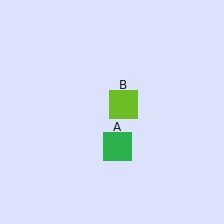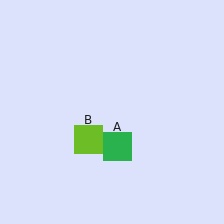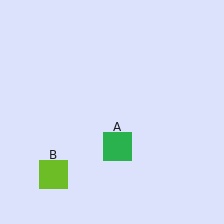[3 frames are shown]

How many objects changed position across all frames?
1 object changed position: lime square (object B).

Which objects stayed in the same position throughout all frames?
Green square (object A) remained stationary.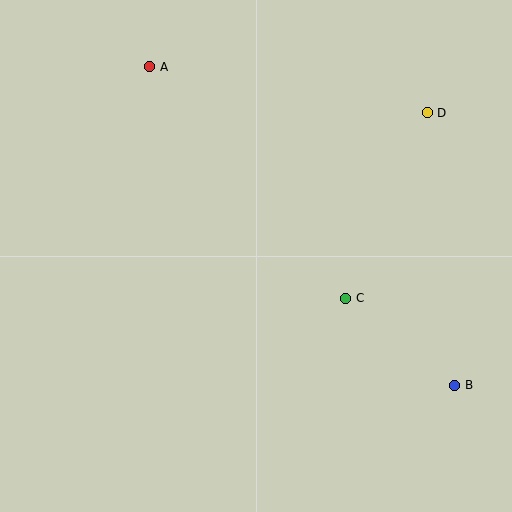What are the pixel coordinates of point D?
Point D is at (427, 113).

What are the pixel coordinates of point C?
Point C is at (346, 298).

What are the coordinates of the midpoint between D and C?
The midpoint between D and C is at (386, 205).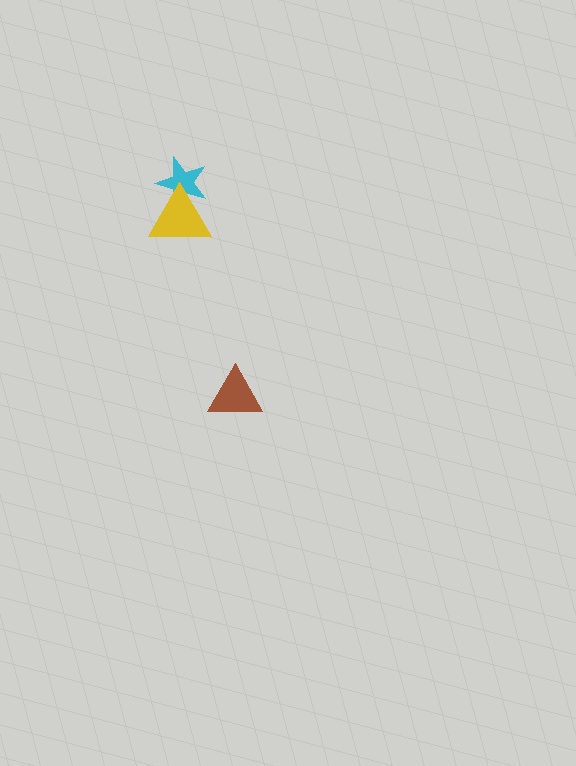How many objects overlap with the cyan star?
1 object overlaps with the cyan star.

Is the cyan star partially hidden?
Yes, it is partially covered by another shape.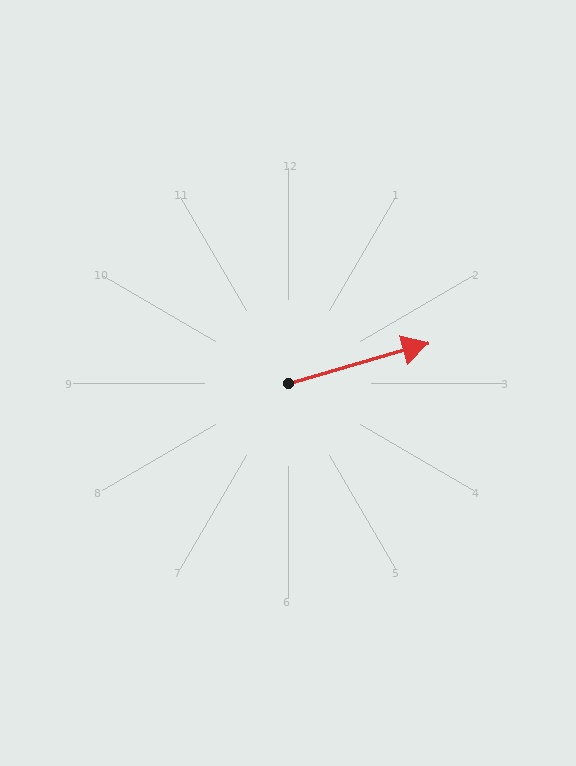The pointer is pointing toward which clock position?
Roughly 2 o'clock.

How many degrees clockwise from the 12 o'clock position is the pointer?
Approximately 74 degrees.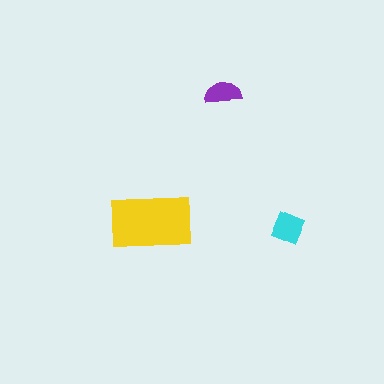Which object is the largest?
The yellow rectangle.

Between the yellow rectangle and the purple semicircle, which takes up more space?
The yellow rectangle.